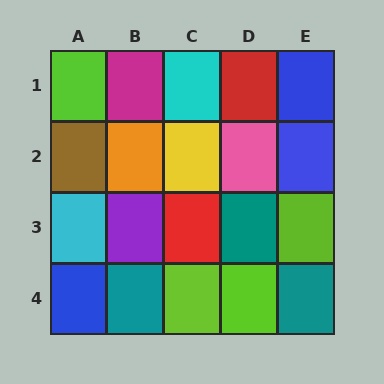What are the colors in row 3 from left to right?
Cyan, purple, red, teal, lime.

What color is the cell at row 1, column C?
Cyan.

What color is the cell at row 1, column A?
Lime.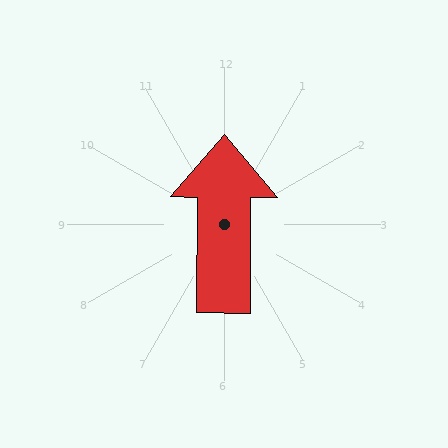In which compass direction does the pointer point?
North.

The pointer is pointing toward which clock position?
Roughly 12 o'clock.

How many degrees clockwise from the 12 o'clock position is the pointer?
Approximately 0 degrees.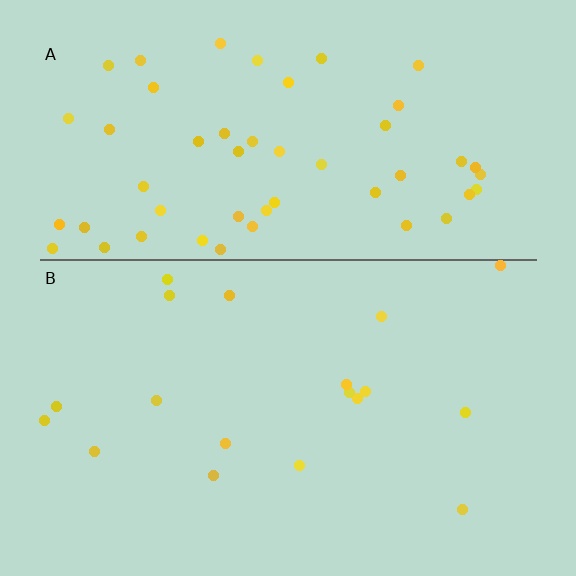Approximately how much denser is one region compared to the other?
Approximately 2.8× — region A over region B.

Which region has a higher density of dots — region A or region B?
A (the top).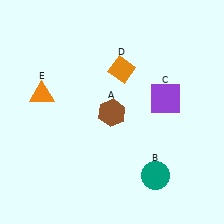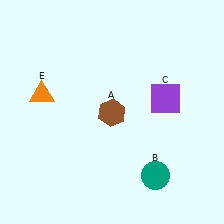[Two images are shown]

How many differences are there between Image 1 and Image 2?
There is 1 difference between the two images.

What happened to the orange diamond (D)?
The orange diamond (D) was removed in Image 2. It was in the top-right area of Image 1.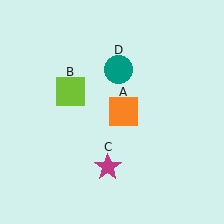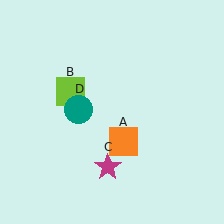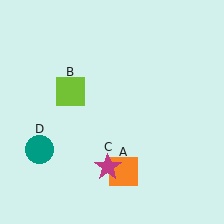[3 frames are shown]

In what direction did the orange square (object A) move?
The orange square (object A) moved down.